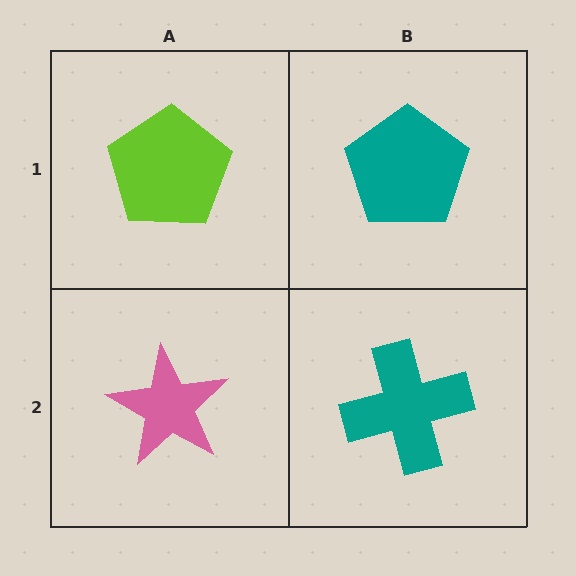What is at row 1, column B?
A teal pentagon.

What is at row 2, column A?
A pink star.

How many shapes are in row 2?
2 shapes.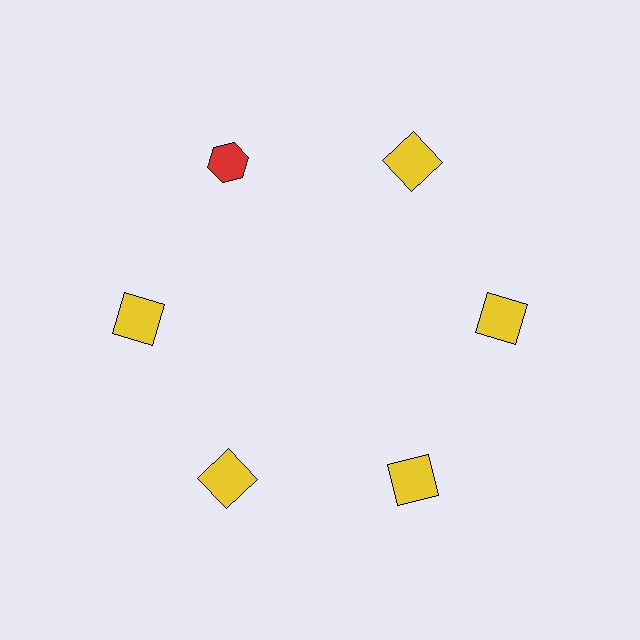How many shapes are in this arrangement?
There are 6 shapes arranged in a ring pattern.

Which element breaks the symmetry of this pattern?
The red hexagon at roughly the 11 o'clock position breaks the symmetry. All other shapes are yellow squares.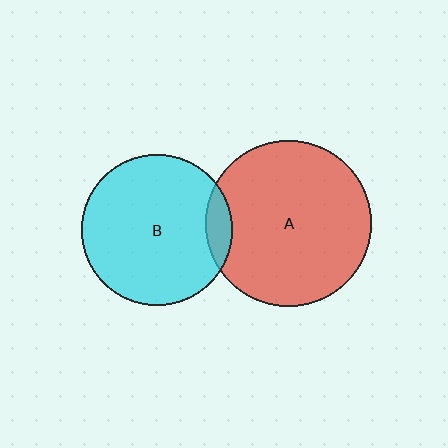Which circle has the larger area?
Circle A (red).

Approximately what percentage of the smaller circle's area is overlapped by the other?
Approximately 10%.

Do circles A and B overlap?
Yes.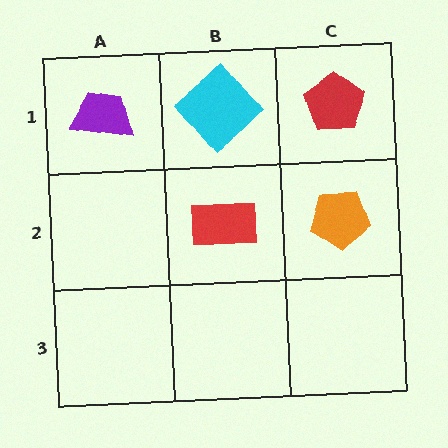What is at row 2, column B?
A red rectangle.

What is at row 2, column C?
An orange pentagon.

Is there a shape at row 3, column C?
No, that cell is empty.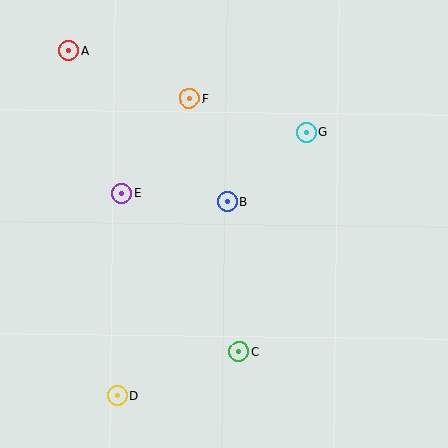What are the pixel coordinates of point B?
Point B is at (228, 202).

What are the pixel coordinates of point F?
Point F is at (189, 99).